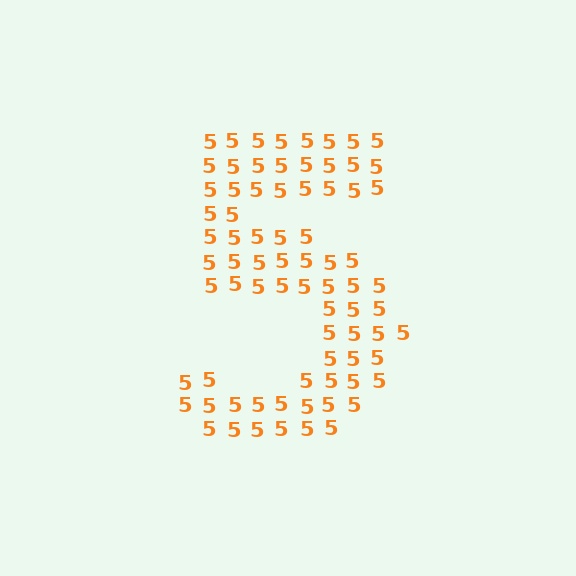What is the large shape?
The large shape is the digit 5.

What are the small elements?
The small elements are digit 5's.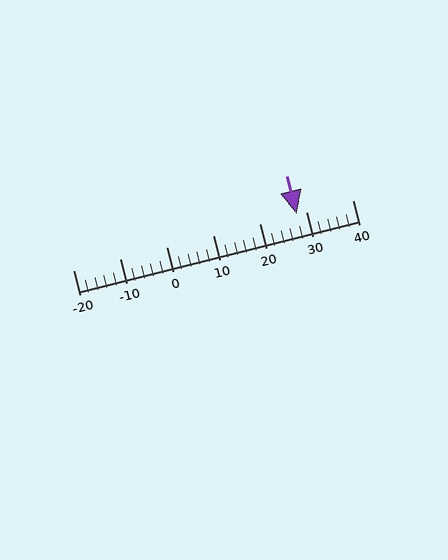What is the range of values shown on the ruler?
The ruler shows values from -20 to 40.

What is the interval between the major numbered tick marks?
The major tick marks are spaced 10 units apart.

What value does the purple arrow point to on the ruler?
The purple arrow points to approximately 28.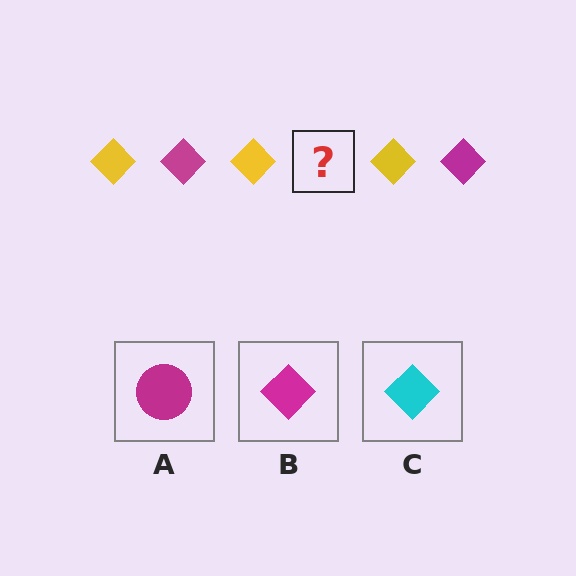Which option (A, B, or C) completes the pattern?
B.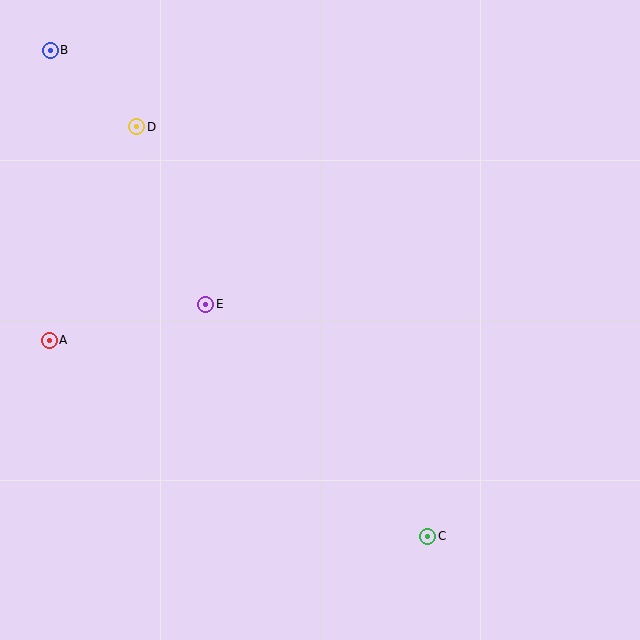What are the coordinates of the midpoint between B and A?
The midpoint between B and A is at (50, 195).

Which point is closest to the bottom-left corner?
Point A is closest to the bottom-left corner.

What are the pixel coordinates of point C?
Point C is at (428, 536).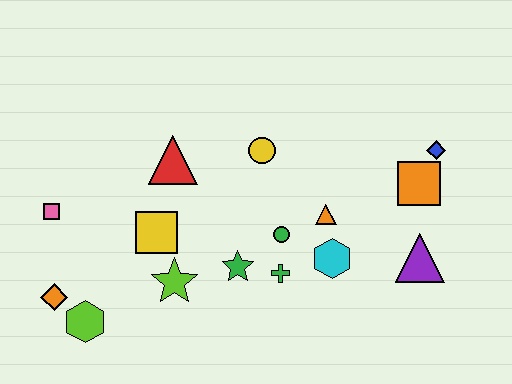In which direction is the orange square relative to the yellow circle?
The orange square is to the right of the yellow circle.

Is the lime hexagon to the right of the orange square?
No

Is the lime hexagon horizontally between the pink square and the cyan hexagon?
Yes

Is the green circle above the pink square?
No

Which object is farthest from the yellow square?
The blue diamond is farthest from the yellow square.